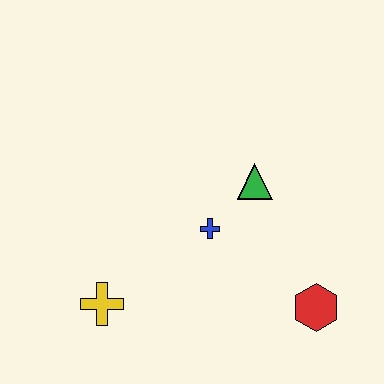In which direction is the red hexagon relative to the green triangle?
The red hexagon is below the green triangle.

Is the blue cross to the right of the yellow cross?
Yes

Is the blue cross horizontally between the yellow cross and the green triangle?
Yes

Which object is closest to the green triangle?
The blue cross is closest to the green triangle.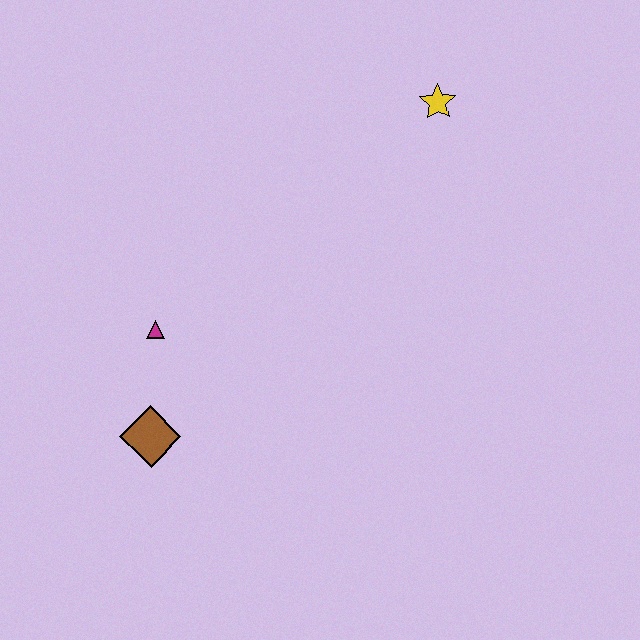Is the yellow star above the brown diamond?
Yes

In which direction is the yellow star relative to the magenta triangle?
The yellow star is to the right of the magenta triangle.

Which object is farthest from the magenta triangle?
The yellow star is farthest from the magenta triangle.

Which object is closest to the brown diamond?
The magenta triangle is closest to the brown diamond.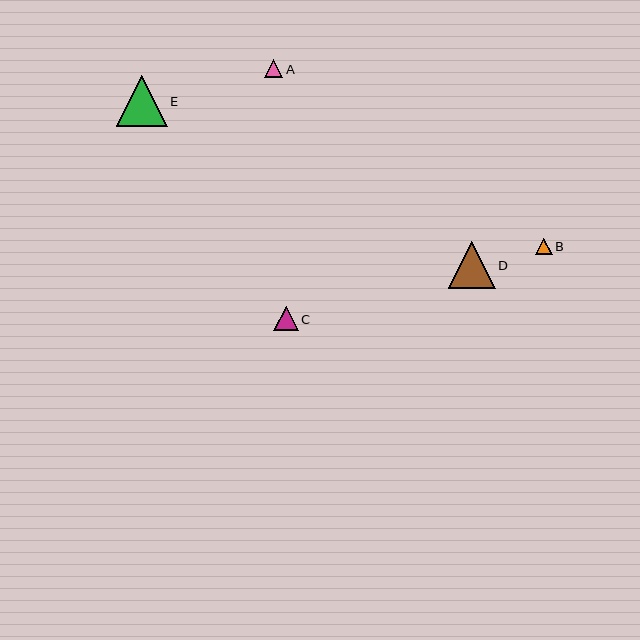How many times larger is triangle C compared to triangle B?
Triangle C is approximately 1.5 times the size of triangle B.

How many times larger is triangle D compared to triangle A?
Triangle D is approximately 2.6 times the size of triangle A.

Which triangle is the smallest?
Triangle B is the smallest with a size of approximately 16 pixels.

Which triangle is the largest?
Triangle E is the largest with a size of approximately 51 pixels.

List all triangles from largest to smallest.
From largest to smallest: E, D, C, A, B.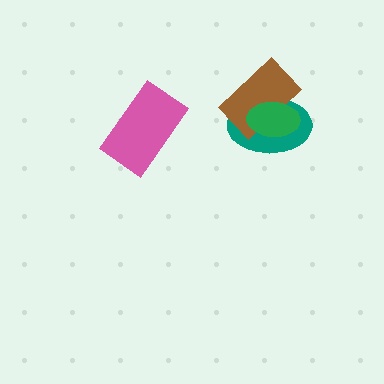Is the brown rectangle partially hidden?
Yes, it is partially covered by another shape.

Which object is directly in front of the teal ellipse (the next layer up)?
The brown rectangle is directly in front of the teal ellipse.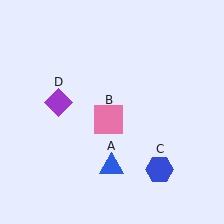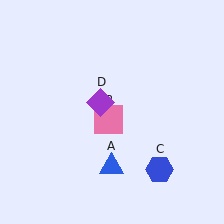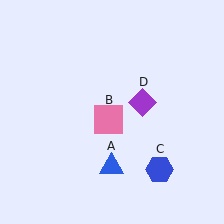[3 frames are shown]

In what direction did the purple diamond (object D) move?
The purple diamond (object D) moved right.